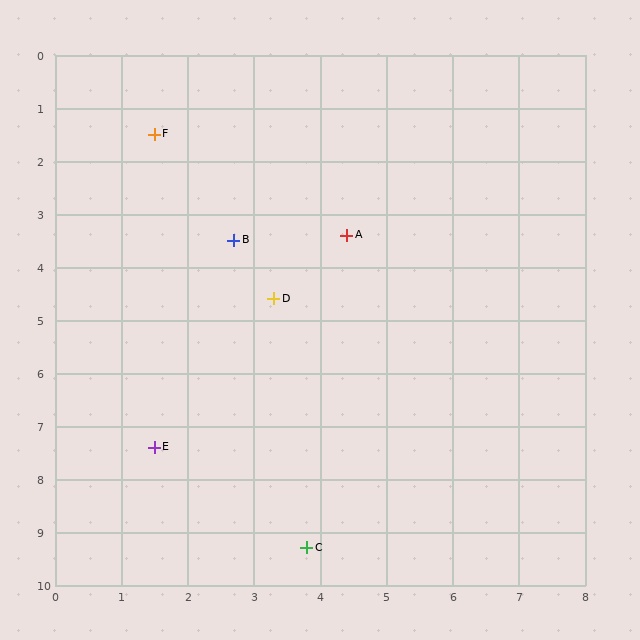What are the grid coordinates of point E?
Point E is at approximately (1.5, 7.4).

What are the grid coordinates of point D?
Point D is at approximately (3.3, 4.6).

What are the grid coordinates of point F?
Point F is at approximately (1.5, 1.5).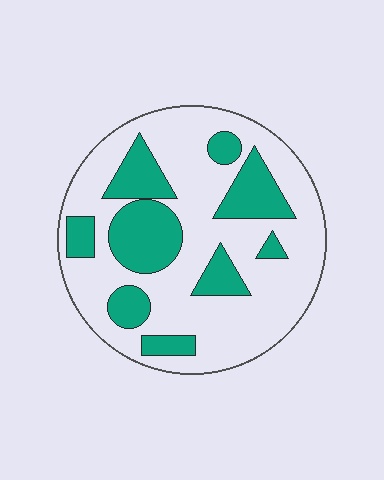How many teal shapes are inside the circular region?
9.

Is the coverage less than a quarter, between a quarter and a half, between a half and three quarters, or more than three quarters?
Between a quarter and a half.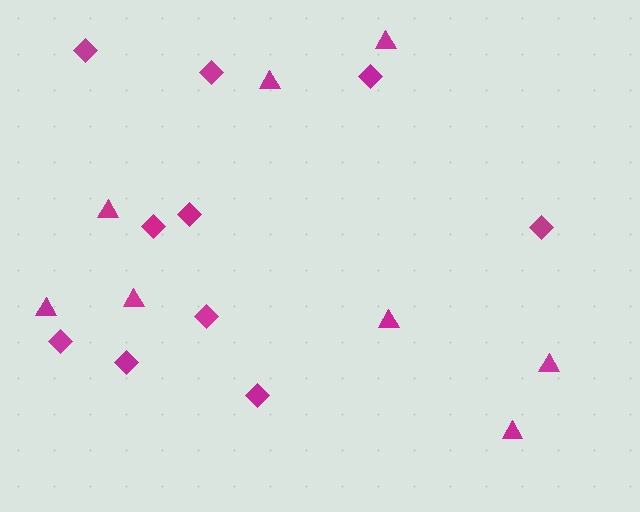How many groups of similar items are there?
There are 2 groups: one group of triangles (8) and one group of diamonds (10).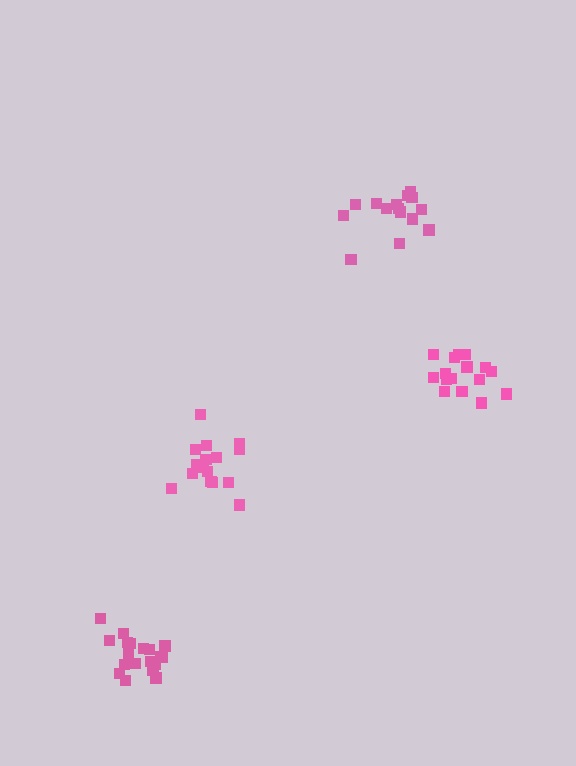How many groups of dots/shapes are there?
There are 4 groups.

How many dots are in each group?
Group 1: 20 dots, Group 2: 17 dots, Group 3: 15 dots, Group 4: 16 dots (68 total).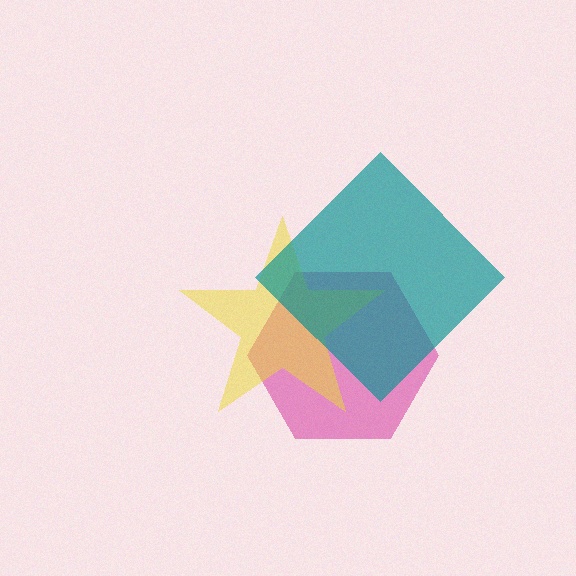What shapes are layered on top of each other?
The layered shapes are: a magenta hexagon, a yellow star, a teal diamond.